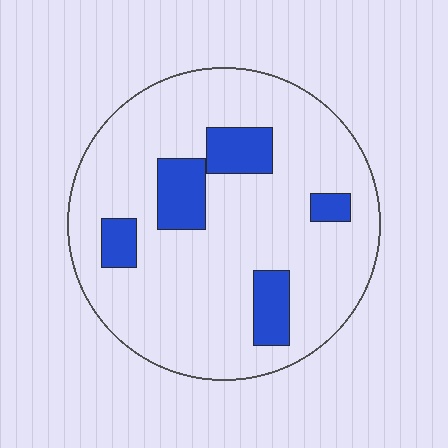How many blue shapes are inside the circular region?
5.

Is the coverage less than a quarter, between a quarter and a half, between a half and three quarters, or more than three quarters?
Less than a quarter.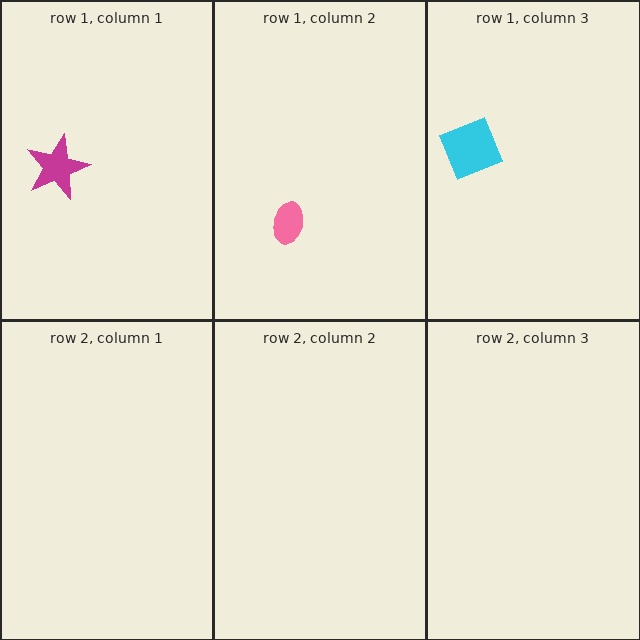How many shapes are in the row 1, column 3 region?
1.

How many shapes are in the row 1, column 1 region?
1.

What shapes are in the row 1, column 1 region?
The magenta star.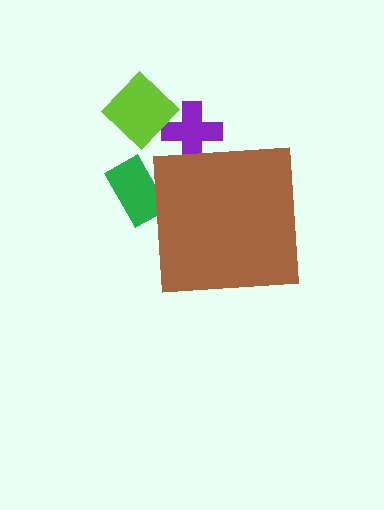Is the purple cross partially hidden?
Yes, the purple cross is partially hidden behind the brown square.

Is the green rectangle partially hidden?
Yes, the green rectangle is partially hidden behind the brown square.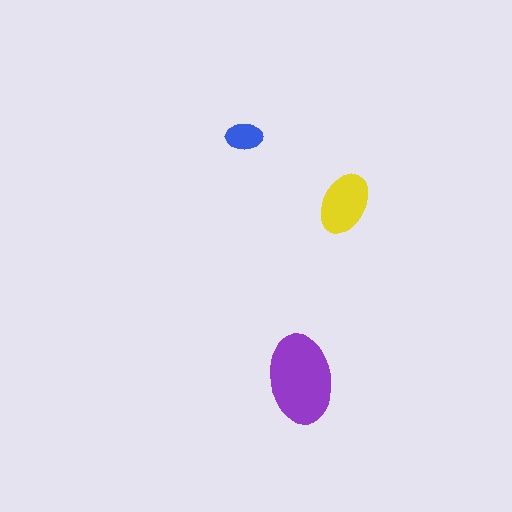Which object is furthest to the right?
The yellow ellipse is rightmost.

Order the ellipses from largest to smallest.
the purple one, the yellow one, the blue one.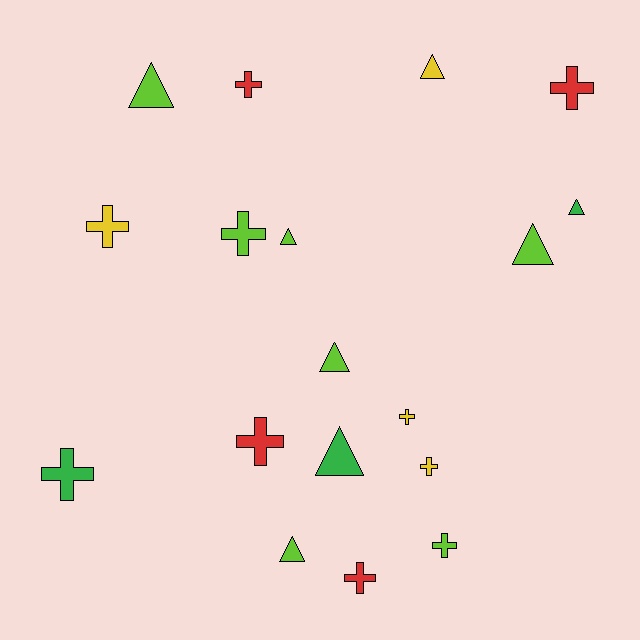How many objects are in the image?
There are 18 objects.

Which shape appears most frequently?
Cross, with 10 objects.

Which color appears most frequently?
Lime, with 7 objects.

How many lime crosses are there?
There are 2 lime crosses.